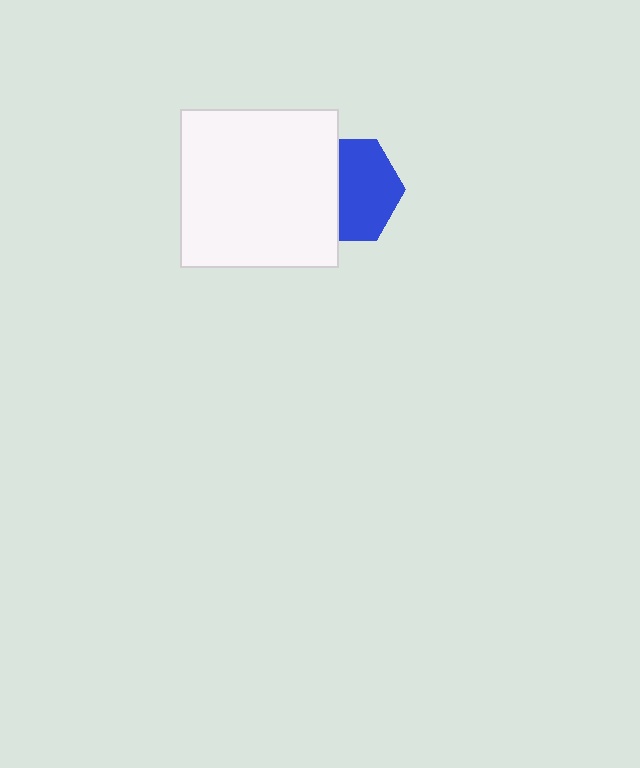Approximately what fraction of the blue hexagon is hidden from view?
Roughly 41% of the blue hexagon is hidden behind the white square.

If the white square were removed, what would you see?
You would see the complete blue hexagon.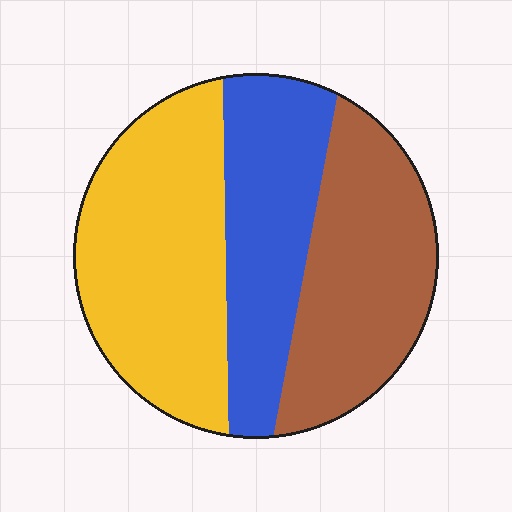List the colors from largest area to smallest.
From largest to smallest: yellow, brown, blue.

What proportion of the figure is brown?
Brown covers about 35% of the figure.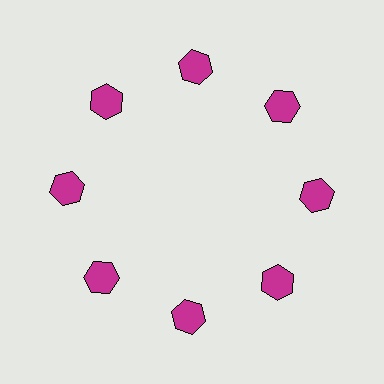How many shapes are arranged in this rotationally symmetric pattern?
There are 8 shapes, arranged in 8 groups of 1.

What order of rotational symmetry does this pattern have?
This pattern has 8-fold rotational symmetry.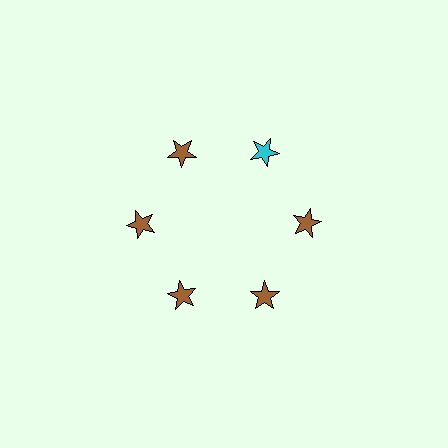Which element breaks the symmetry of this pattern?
The cyan star at roughly the 1 o'clock position breaks the symmetry. All other shapes are brown stars.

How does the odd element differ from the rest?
It has a different color: cyan instead of brown.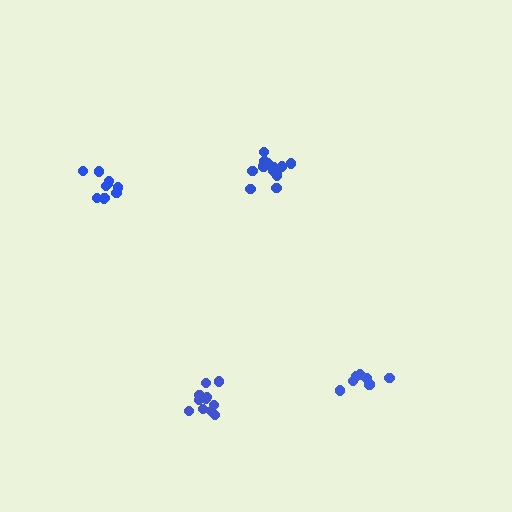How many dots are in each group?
Group 1: 7 dots, Group 2: 12 dots, Group 3: 10 dots, Group 4: 13 dots (42 total).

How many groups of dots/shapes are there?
There are 4 groups.